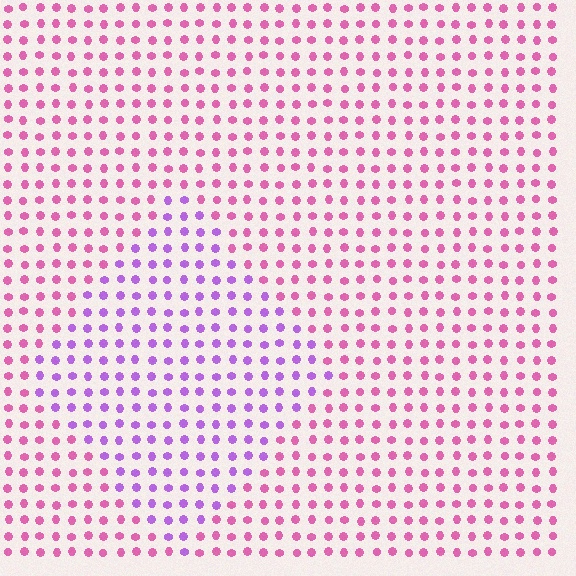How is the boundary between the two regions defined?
The boundary is defined purely by a slight shift in hue (about 43 degrees). Spacing, size, and orientation are identical on both sides.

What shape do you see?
I see a diamond.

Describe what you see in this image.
The image is filled with small pink elements in a uniform arrangement. A diamond-shaped region is visible where the elements are tinted to a slightly different hue, forming a subtle color boundary.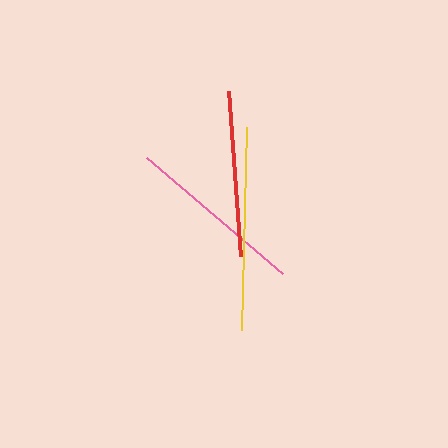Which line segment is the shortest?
The red line is the shortest at approximately 165 pixels.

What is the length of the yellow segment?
The yellow segment is approximately 202 pixels long.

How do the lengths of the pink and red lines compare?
The pink and red lines are approximately the same length.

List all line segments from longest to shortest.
From longest to shortest: yellow, pink, red.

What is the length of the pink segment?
The pink segment is approximately 178 pixels long.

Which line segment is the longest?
The yellow line is the longest at approximately 202 pixels.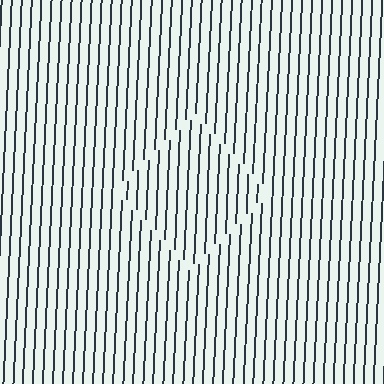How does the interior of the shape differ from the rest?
The interior of the shape contains the same grating, shifted by half a period — the contour is defined by the phase discontinuity where line-ends from the inner and outer gratings abut.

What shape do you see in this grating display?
An illusory square. The interior of the shape contains the same grating, shifted by half a period — the contour is defined by the phase discontinuity where line-ends from the inner and outer gratings abut.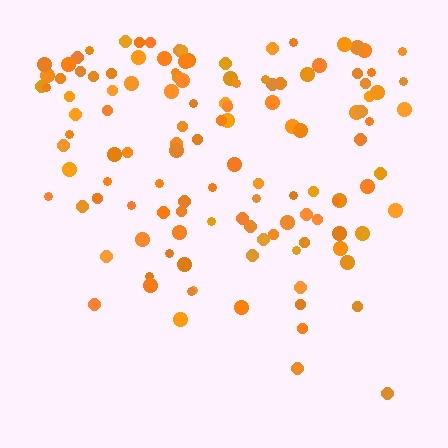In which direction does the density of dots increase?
From bottom to top, with the top side densest.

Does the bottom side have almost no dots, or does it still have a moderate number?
Still a moderate number, just noticeably fewer than the top.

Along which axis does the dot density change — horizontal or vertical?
Vertical.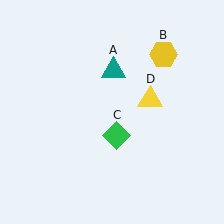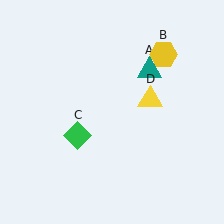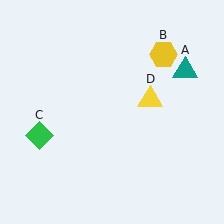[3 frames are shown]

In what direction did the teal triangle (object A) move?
The teal triangle (object A) moved right.